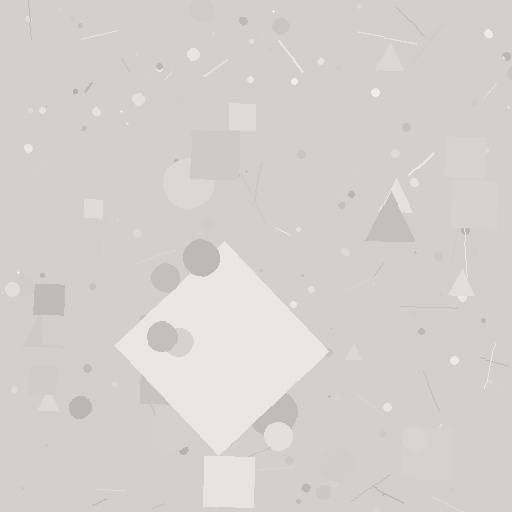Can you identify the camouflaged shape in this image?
The camouflaged shape is a diamond.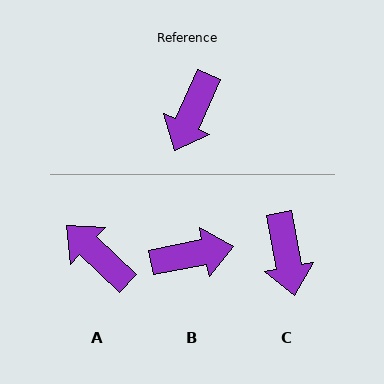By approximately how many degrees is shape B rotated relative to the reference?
Approximately 125 degrees counter-clockwise.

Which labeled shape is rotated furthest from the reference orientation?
B, about 125 degrees away.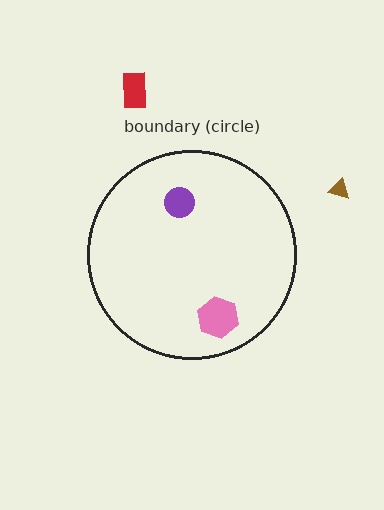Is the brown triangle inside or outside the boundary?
Outside.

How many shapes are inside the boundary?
2 inside, 2 outside.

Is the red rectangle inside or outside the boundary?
Outside.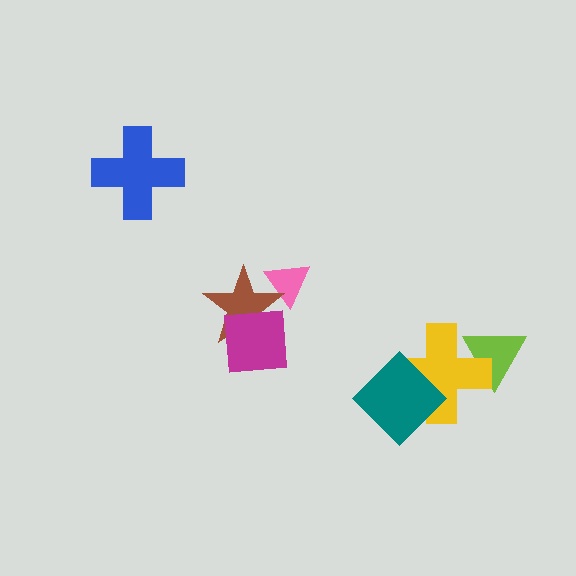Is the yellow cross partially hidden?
Yes, it is partially covered by another shape.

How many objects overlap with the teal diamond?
1 object overlaps with the teal diamond.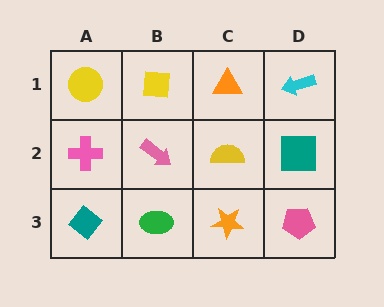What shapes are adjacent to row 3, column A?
A pink cross (row 2, column A), a green ellipse (row 3, column B).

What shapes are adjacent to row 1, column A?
A pink cross (row 2, column A), a yellow square (row 1, column B).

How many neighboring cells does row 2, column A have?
3.